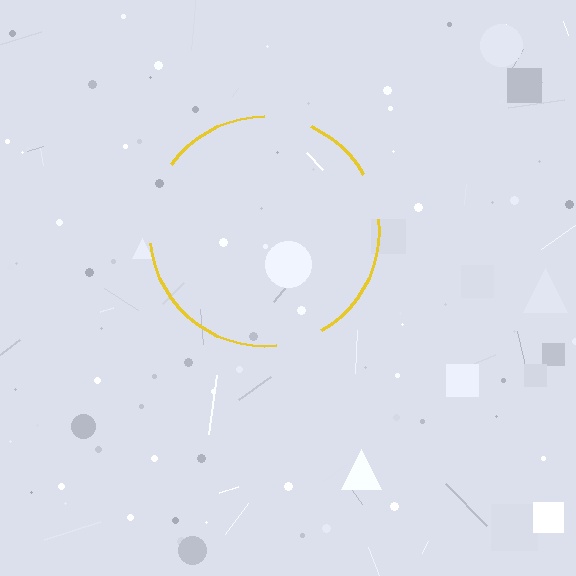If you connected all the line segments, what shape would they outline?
They would outline a circle.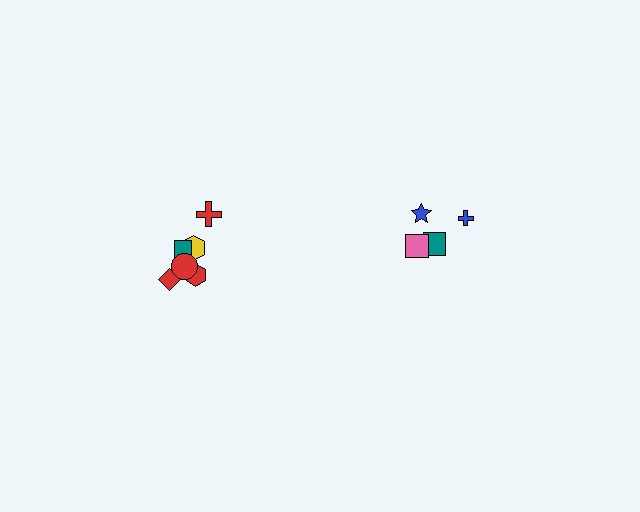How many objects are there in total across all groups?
There are 10 objects.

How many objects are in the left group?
There are 6 objects.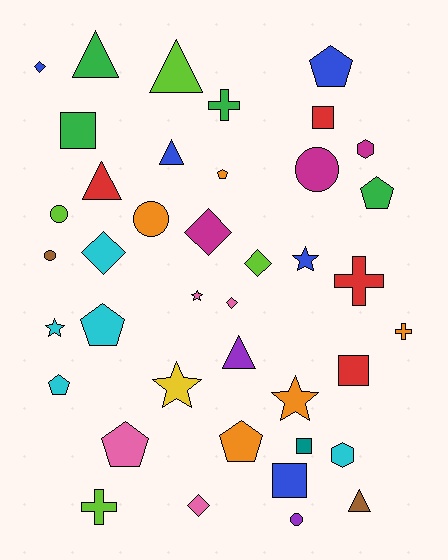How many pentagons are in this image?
There are 7 pentagons.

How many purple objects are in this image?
There are 2 purple objects.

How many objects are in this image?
There are 40 objects.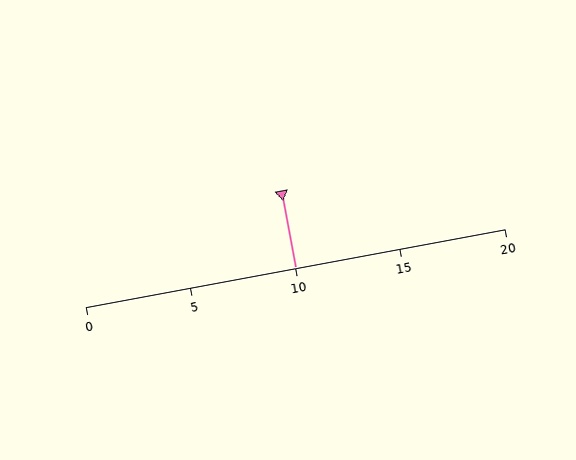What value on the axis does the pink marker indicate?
The marker indicates approximately 10.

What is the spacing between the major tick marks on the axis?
The major ticks are spaced 5 apart.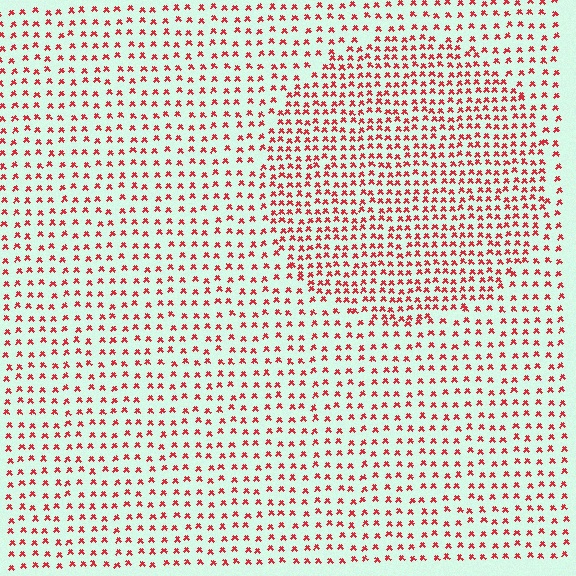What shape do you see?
I see a circle.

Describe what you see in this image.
The image contains small red elements arranged at two different densities. A circle-shaped region is visible where the elements are more densely packed than the surrounding area.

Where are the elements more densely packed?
The elements are more densely packed inside the circle boundary.